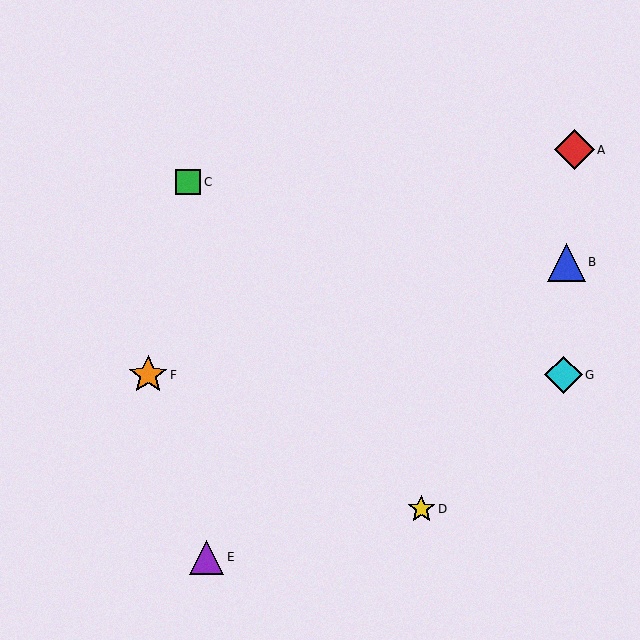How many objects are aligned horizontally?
2 objects (F, G) are aligned horizontally.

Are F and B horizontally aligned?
No, F is at y≈375 and B is at y≈262.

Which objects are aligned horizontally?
Objects F, G are aligned horizontally.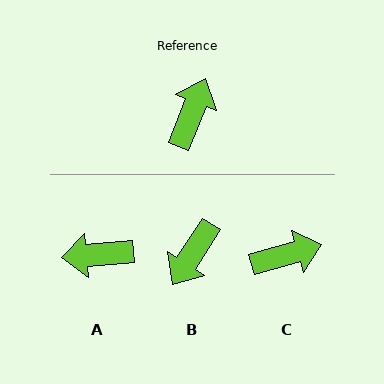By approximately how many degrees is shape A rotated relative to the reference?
Approximately 116 degrees counter-clockwise.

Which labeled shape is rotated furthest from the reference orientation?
B, about 169 degrees away.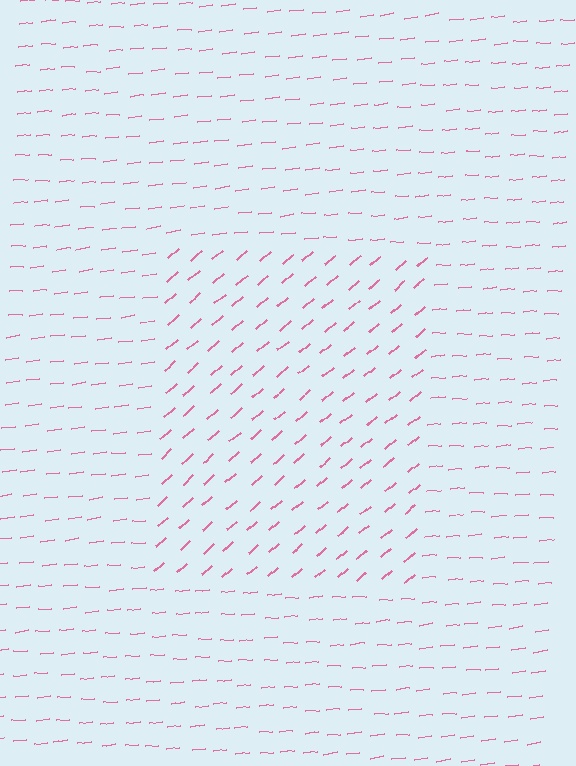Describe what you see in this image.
The image is filled with small pink line segments. A rectangle region in the image has lines oriented differently from the surrounding lines, creating a visible texture boundary.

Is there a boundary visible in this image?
Yes, there is a texture boundary formed by a change in line orientation.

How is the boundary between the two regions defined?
The boundary is defined purely by a change in line orientation (approximately 35 degrees difference). All lines are the same color and thickness.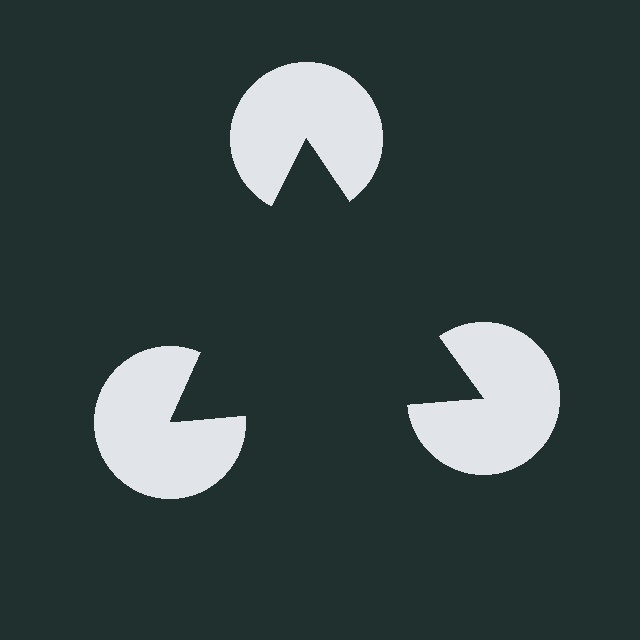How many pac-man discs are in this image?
There are 3 — one at each vertex of the illusory triangle.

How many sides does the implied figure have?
3 sides.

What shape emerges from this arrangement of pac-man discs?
An illusory triangle — its edges are inferred from the aligned wedge cuts in the pac-man discs, not physically drawn.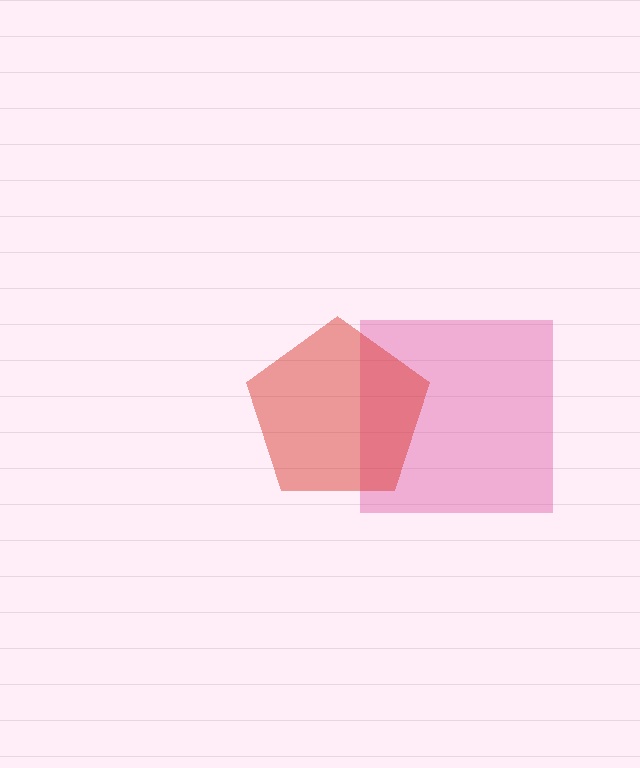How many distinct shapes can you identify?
There are 2 distinct shapes: a pink square, a red pentagon.